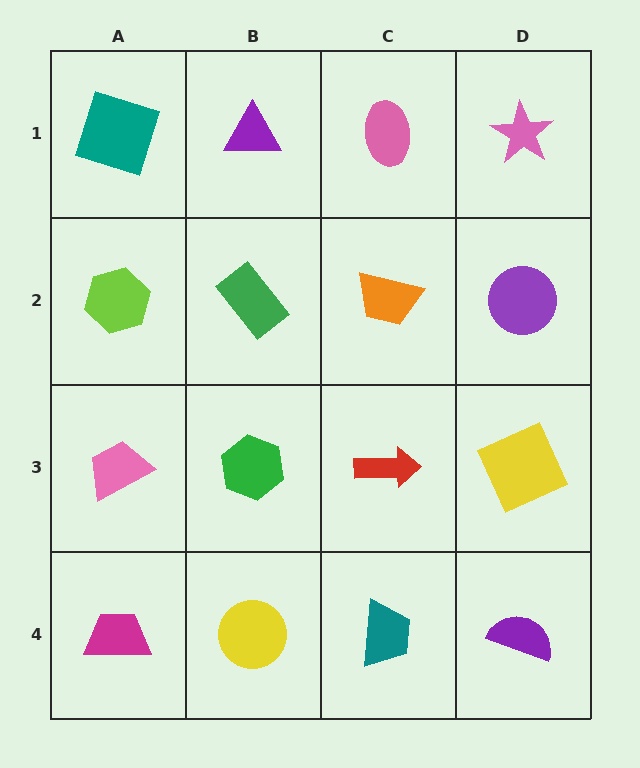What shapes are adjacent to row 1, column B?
A green rectangle (row 2, column B), a teal square (row 1, column A), a pink ellipse (row 1, column C).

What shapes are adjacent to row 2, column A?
A teal square (row 1, column A), a pink trapezoid (row 3, column A), a green rectangle (row 2, column B).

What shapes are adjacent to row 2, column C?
A pink ellipse (row 1, column C), a red arrow (row 3, column C), a green rectangle (row 2, column B), a purple circle (row 2, column D).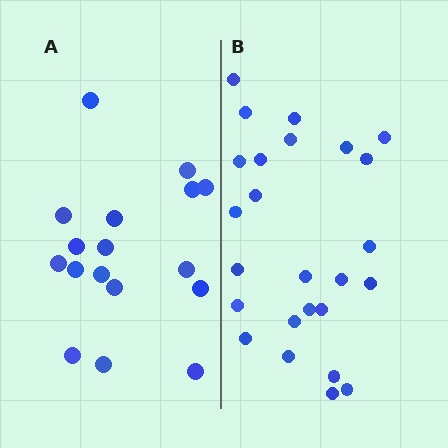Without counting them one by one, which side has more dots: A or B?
Region B (the right region) has more dots.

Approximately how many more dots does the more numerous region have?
Region B has roughly 8 or so more dots than region A.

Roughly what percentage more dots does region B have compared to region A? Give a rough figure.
About 45% more.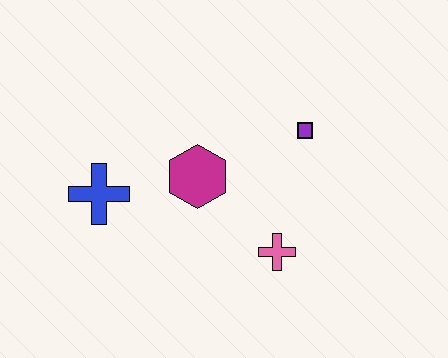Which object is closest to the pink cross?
The magenta hexagon is closest to the pink cross.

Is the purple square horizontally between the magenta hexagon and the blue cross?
No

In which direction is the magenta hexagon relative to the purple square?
The magenta hexagon is to the left of the purple square.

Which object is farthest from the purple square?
The blue cross is farthest from the purple square.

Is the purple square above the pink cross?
Yes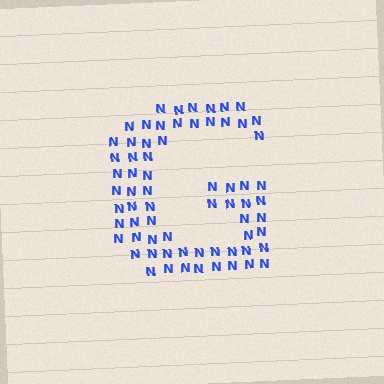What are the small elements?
The small elements are letter N's.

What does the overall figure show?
The overall figure shows the letter G.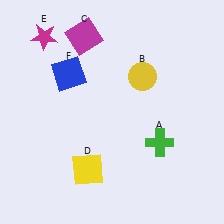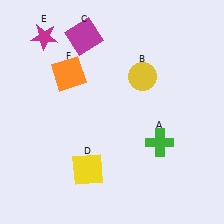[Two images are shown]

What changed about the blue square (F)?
In Image 1, F is blue. In Image 2, it changed to orange.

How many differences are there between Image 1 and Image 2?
There is 1 difference between the two images.